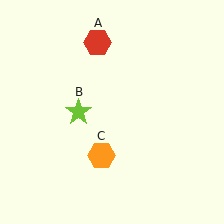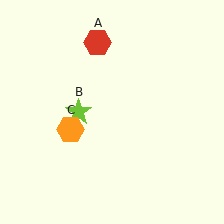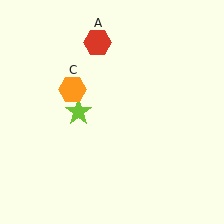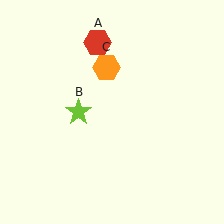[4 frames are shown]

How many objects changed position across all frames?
1 object changed position: orange hexagon (object C).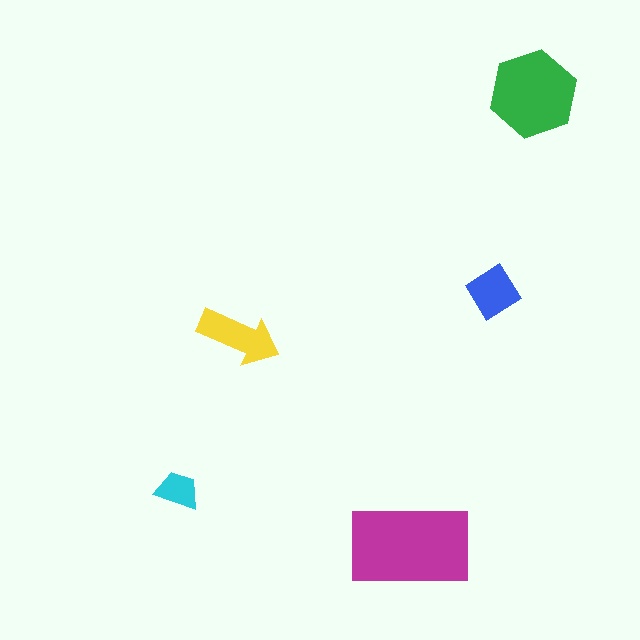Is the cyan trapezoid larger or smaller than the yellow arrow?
Smaller.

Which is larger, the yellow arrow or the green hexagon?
The green hexagon.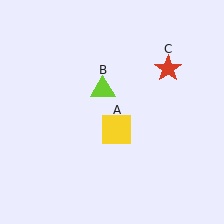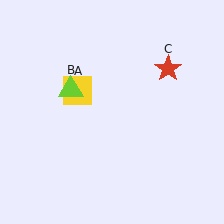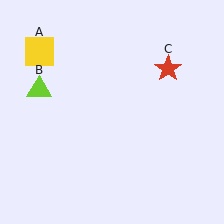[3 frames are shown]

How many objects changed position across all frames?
2 objects changed position: yellow square (object A), lime triangle (object B).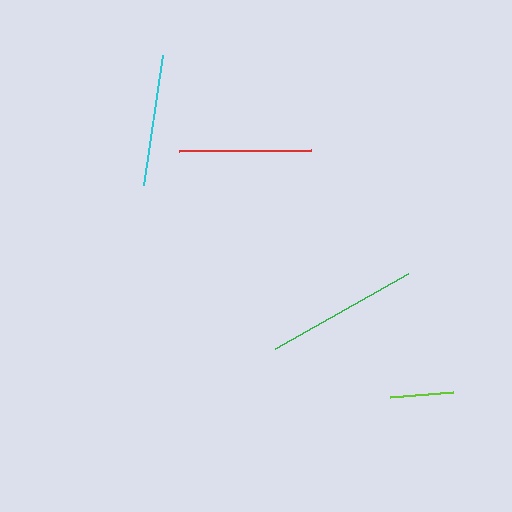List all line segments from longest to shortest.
From longest to shortest: green, red, cyan, lime.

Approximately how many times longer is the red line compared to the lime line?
The red line is approximately 2.1 times the length of the lime line.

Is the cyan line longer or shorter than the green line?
The green line is longer than the cyan line.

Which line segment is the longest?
The green line is the longest at approximately 152 pixels.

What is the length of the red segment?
The red segment is approximately 132 pixels long.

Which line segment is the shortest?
The lime line is the shortest at approximately 64 pixels.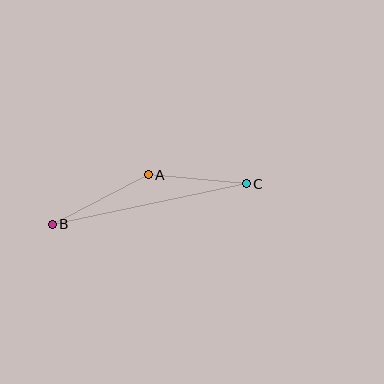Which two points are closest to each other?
Points A and C are closest to each other.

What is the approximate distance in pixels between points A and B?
The distance between A and B is approximately 108 pixels.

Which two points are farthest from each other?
Points B and C are farthest from each other.